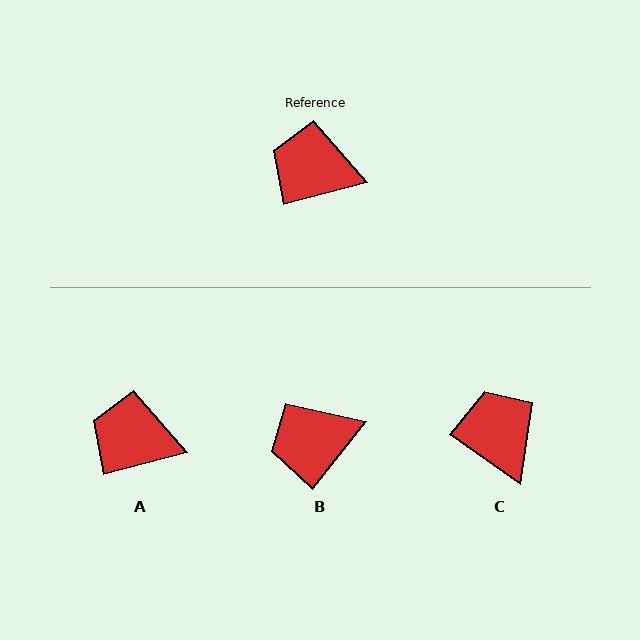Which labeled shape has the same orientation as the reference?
A.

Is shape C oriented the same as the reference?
No, it is off by about 50 degrees.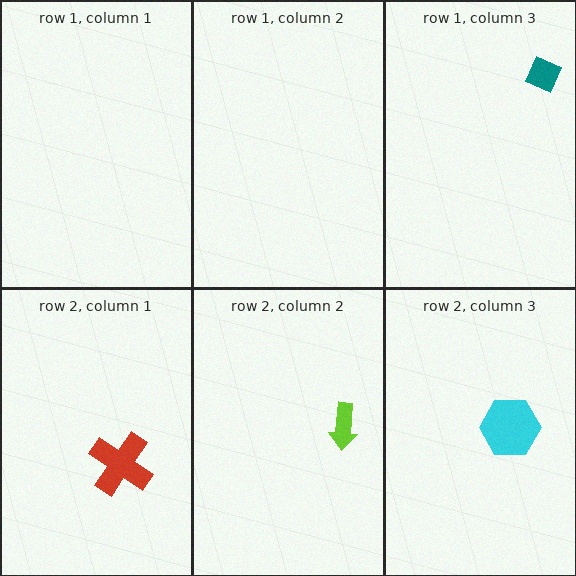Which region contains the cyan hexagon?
The row 2, column 3 region.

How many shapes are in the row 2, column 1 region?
1.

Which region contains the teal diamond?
The row 1, column 3 region.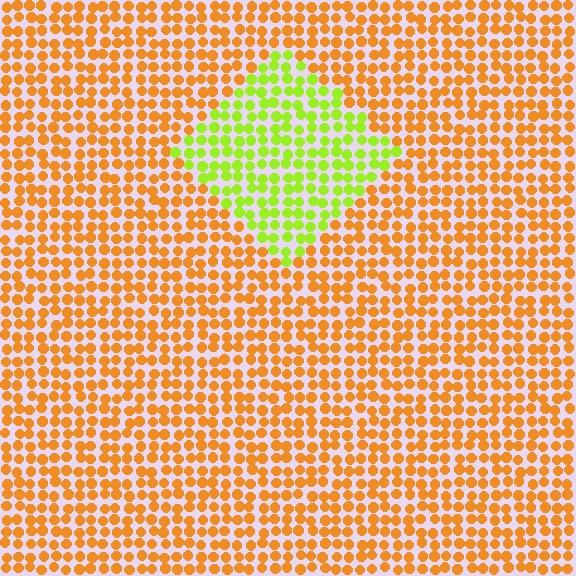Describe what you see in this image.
The image is filled with small orange elements in a uniform arrangement. A diamond-shaped region is visible where the elements are tinted to a slightly different hue, forming a subtle color boundary.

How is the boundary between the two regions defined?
The boundary is defined purely by a slight shift in hue (about 55 degrees). Spacing, size, and orientation are identical on both sides.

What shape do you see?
I see a diamond.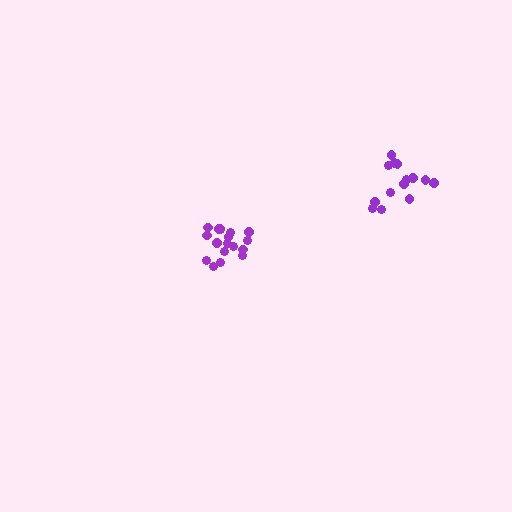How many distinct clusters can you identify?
There are 2 distinct clusters.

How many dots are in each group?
Group 1: 14 dots, Group 2: 19 dots (33 total).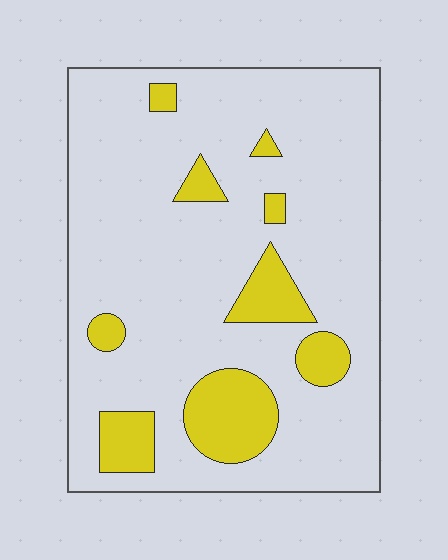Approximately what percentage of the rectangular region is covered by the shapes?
Approximately 15%.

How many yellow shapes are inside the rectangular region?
9.